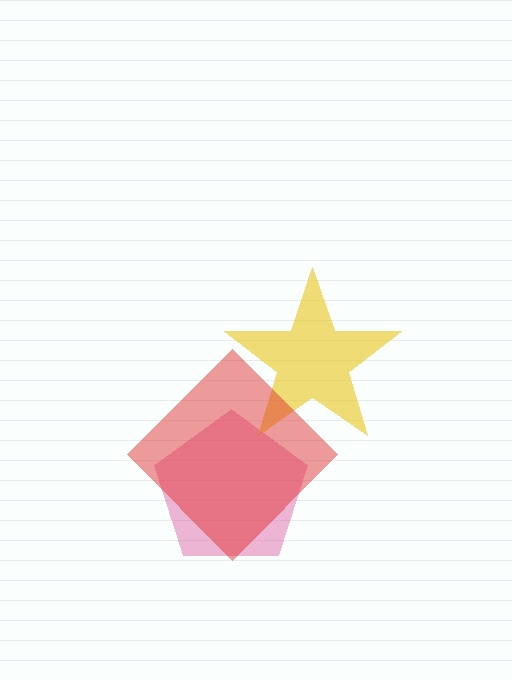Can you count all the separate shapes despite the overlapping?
Yes, there are 3 separate shapes.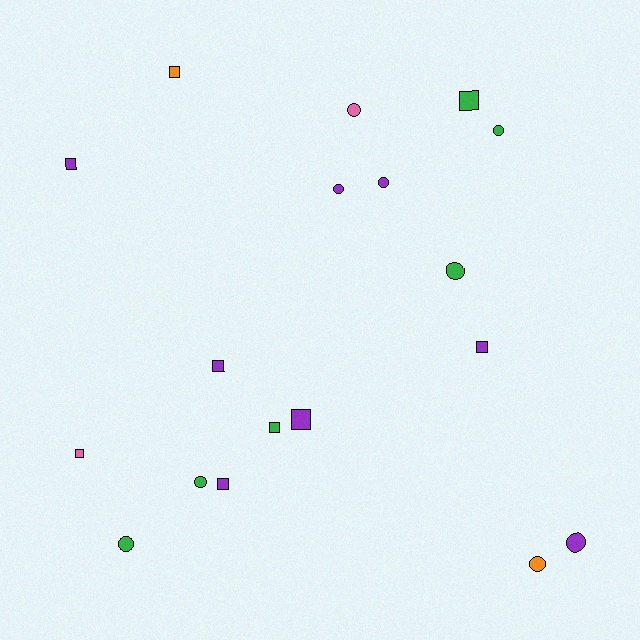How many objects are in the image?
There are 18 objects.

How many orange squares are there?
There is 1 orange square.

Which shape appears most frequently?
Circle, with 9 objects.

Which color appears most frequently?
Purple, with 8 objects.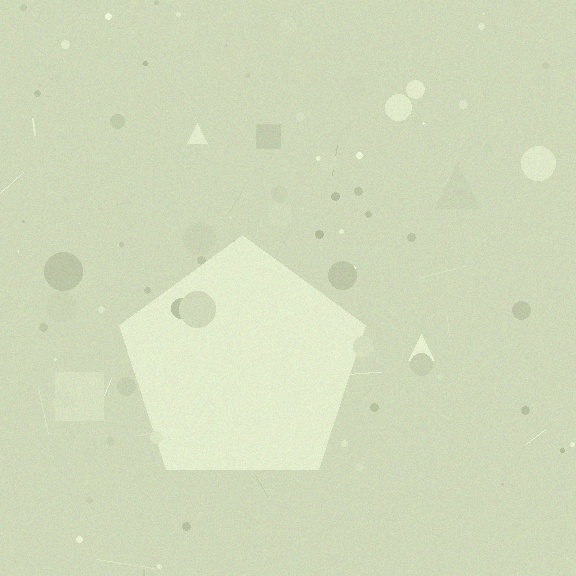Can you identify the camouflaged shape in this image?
The camouflaged shape is a pentagon.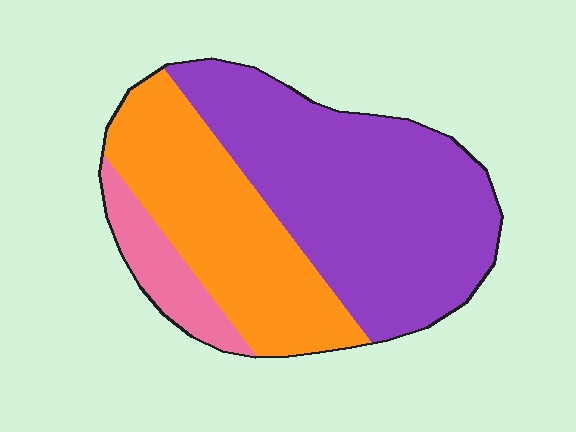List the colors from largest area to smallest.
From largest to smallest: purple, orange, pink.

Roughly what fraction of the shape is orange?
Orange covers roughly 35% of the shape.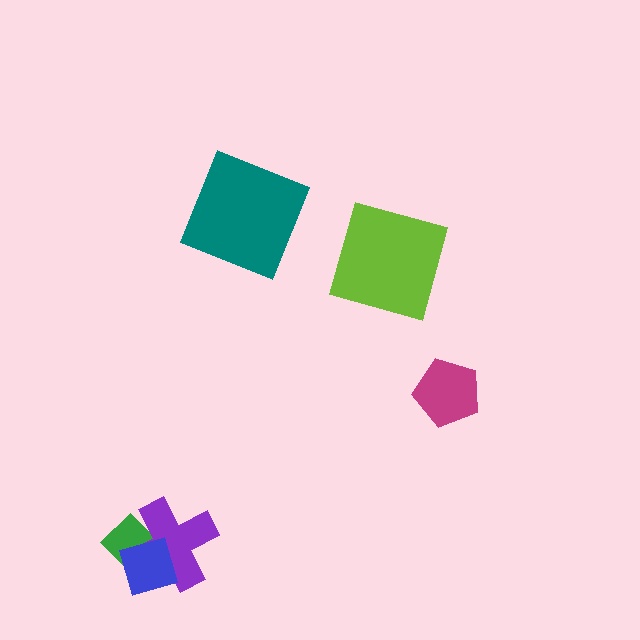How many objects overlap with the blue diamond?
2 objects overlap with the blue diamond.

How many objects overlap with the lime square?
0 objects overlap with the lime square.